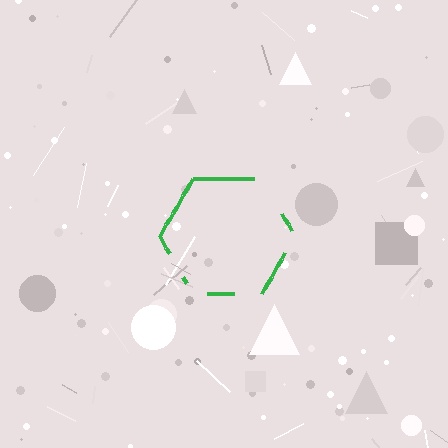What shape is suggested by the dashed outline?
The dashed outline suggests a hexagon.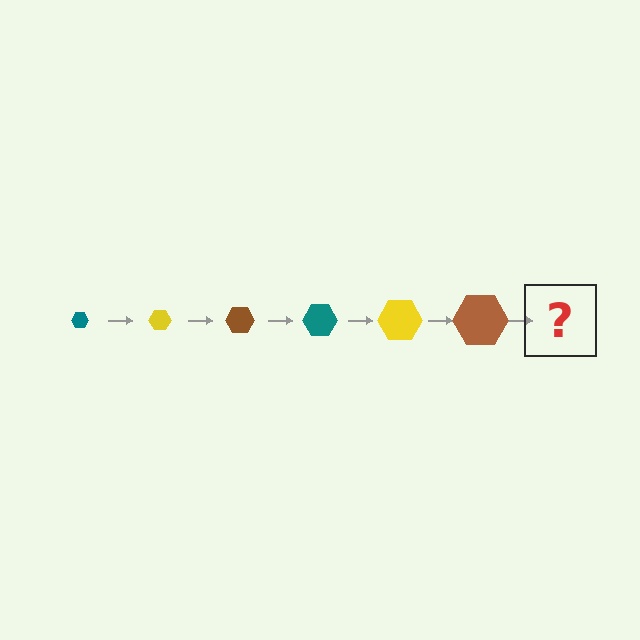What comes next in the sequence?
The next element should be a teal hexagon, larger than the previous one.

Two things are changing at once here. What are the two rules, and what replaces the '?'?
The two rules are that the hexagon grows larger each step and the color cycles through teal, yellow, and brown. The '?' should be a teal hexagon, larger than the previous one.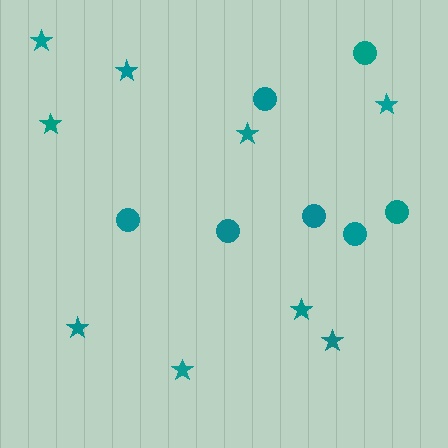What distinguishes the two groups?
There are 2 groups: one group of circles (7) and one group of stars (9).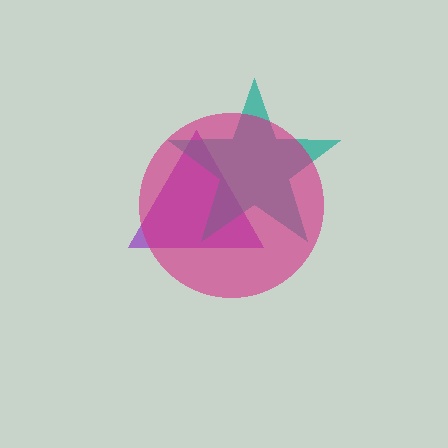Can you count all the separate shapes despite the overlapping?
Yes, there are 3 separate shapes.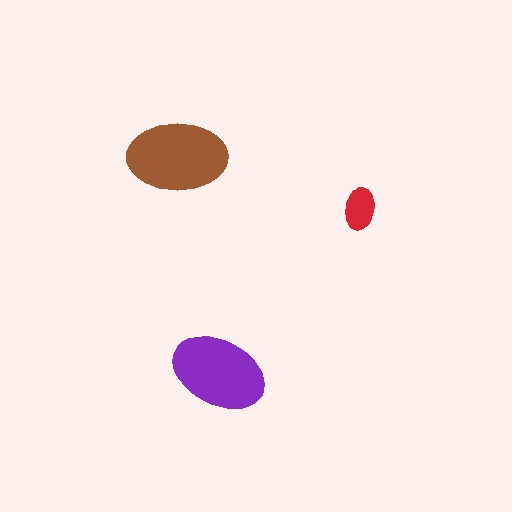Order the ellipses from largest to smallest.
the brown one, the purple one, the red one.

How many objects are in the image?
There are 3 objects in the image.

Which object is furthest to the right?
The red ellipse is rightmost.